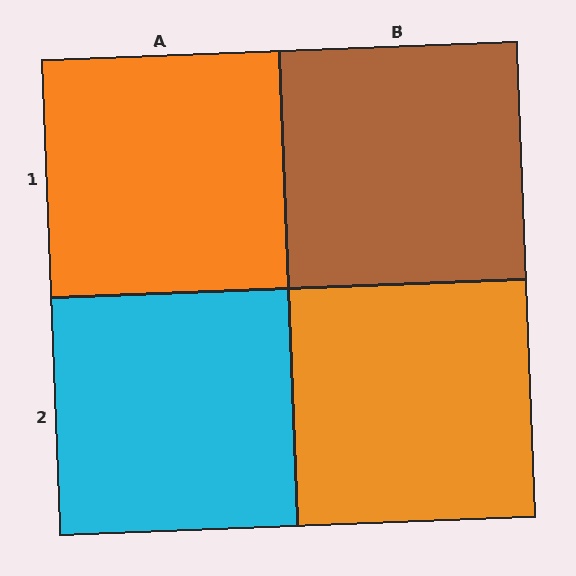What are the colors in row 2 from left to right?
Cyan, orange.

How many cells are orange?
2 cells are orange.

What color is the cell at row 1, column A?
Orange.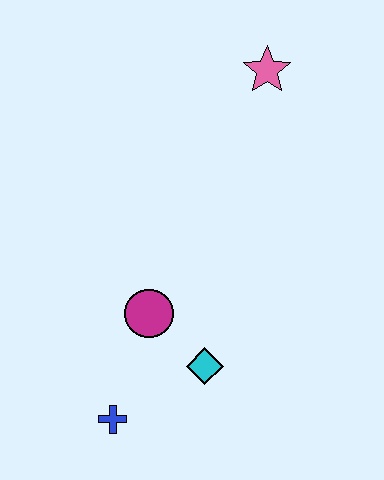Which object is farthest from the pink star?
The blue cross is farthest from the pink star.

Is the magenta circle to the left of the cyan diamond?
Yes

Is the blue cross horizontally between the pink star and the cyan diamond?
No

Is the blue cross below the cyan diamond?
Yes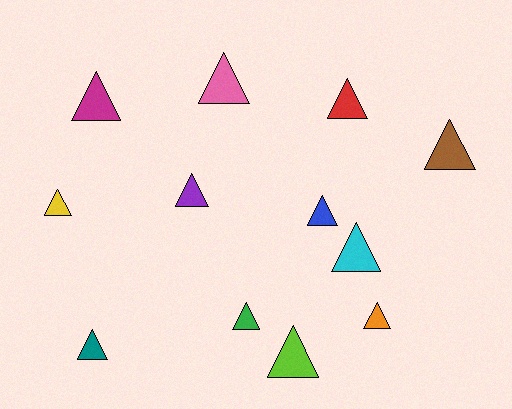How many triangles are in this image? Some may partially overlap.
There are 12 triangles.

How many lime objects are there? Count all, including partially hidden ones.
There is 1 lime object.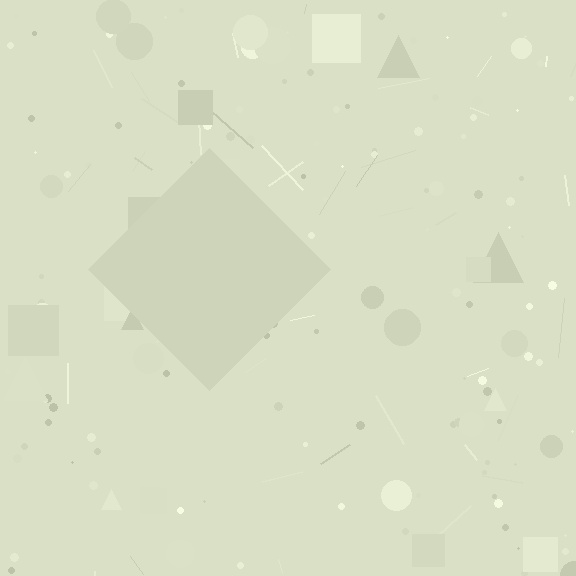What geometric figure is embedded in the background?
A diamond is embedded in the background.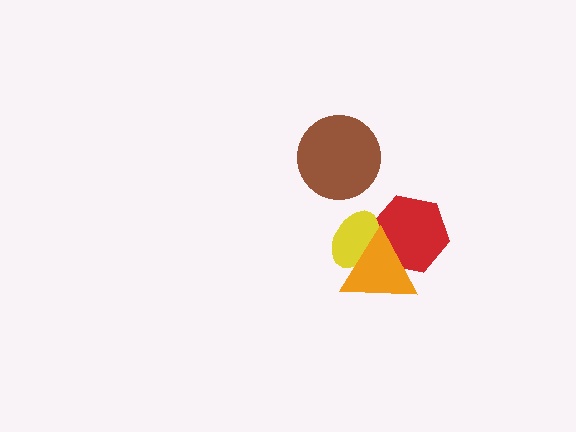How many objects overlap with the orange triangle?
2 objects overlap with the orange triangle.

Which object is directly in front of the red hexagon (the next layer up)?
The yellow ellipse is directly in front of the red hexagon.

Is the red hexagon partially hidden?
Yes, it is partially covered by another shape.